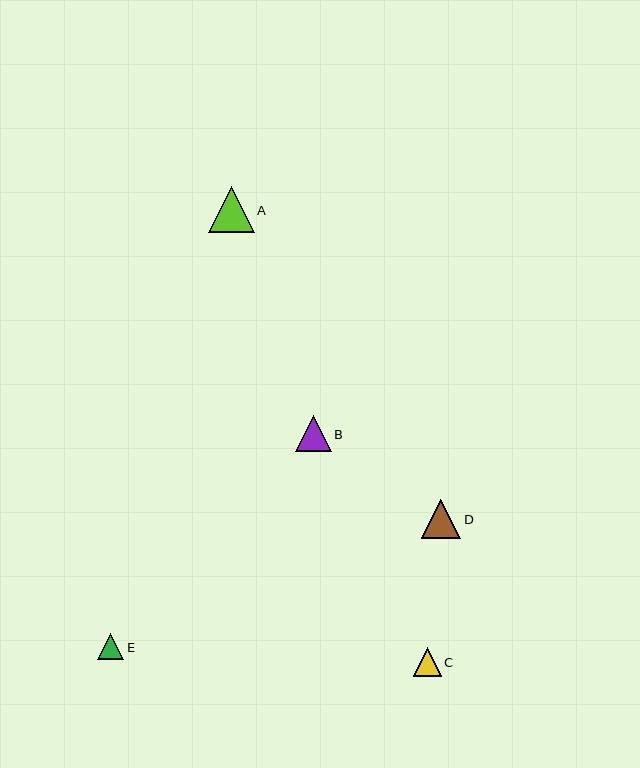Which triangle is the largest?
Triangle A is the largest with a size of approximately 46 pixels.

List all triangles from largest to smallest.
From largest to smallest: A, D, B, C, E.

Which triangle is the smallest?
Triangle E is the smallest with a size of approximately 26 pixels.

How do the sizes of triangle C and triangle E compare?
Triangle C and triangle E are approximately the same size.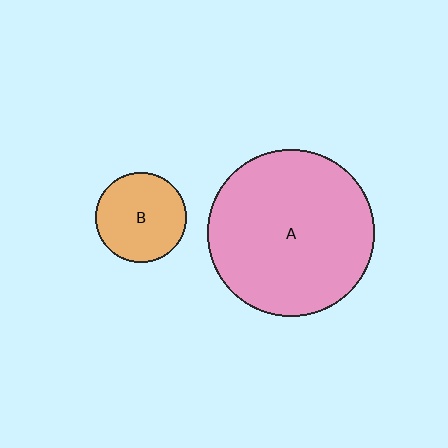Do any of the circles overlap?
No, none of the circles overlap.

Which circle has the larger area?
Circle A (pink).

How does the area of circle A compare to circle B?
Approximately 3.4 times.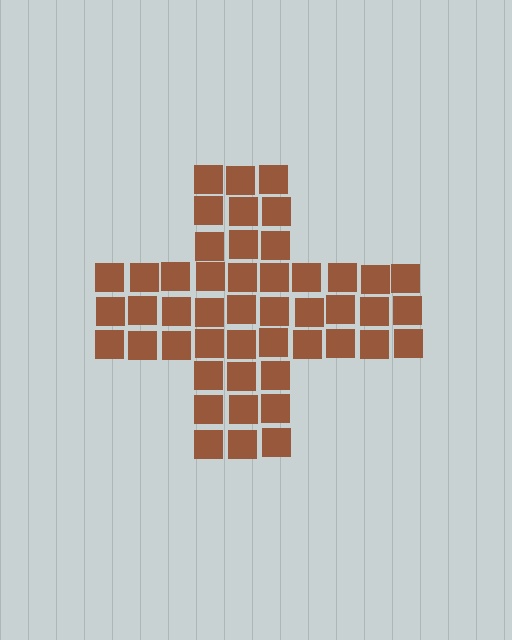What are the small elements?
The small elements are squares.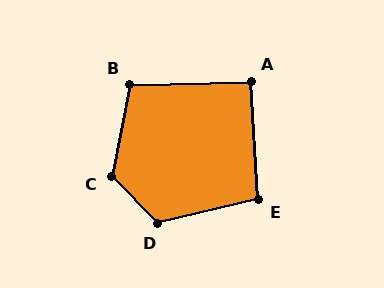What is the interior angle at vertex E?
Approximately 100 degrees (obtuse).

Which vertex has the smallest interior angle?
A, at approximately 92 degrees.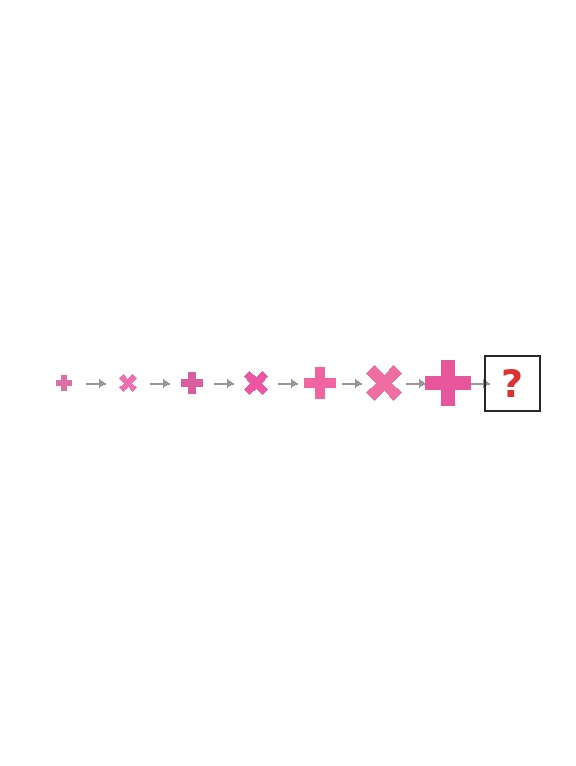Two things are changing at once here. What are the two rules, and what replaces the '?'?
The two rules are that the cross grows larger each step and it rotates 45 degrees each step. The '?' should be a cross, larger than the previous one and rotated 315 degrees from the start.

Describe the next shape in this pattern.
It should be a cross, larger than the previous one and rotated 315 degrees from the start.